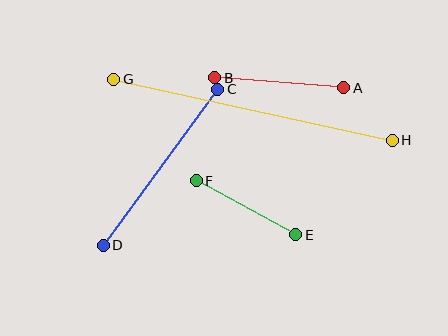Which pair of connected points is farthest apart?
Points G and H are farthest apart.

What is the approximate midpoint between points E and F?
The midpoint is at approximately (246, 208) pixels.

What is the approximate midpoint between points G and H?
The midpoint is at approximately (253, 110) pixels.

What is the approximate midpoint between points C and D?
The midpoint is at approximately (161, 167) pixels.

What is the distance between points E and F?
The distance is approximately 113 pixels.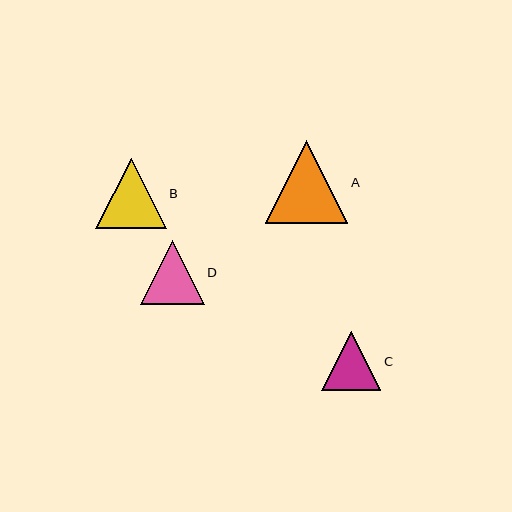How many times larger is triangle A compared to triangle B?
Triangle A is approximately 1.2 times the size of triangle B.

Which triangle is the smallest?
Triangle C is the smallest with a size of approximately 59 pixels.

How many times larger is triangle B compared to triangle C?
Triangle B is approximately 1.2 times the size of triangle C.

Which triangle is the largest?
Triangle A is the largest with a size of approximately 83 pixels.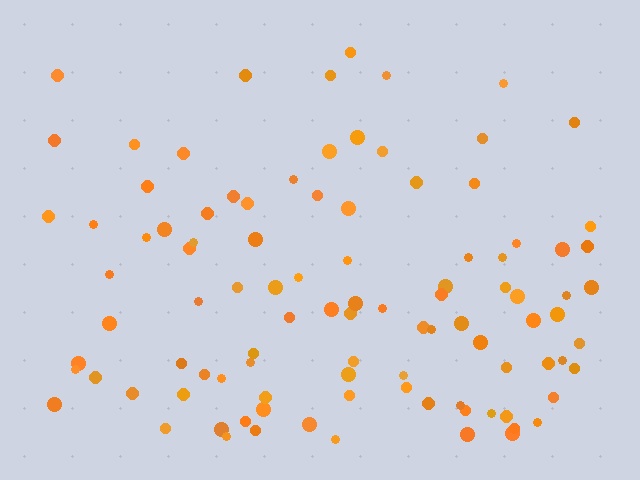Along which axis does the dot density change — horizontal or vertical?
Vertical.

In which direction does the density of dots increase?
From top to bottom, with the bottom side densest.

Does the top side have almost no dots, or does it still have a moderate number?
Still a moderate number, just noticeably fewer than the bottom.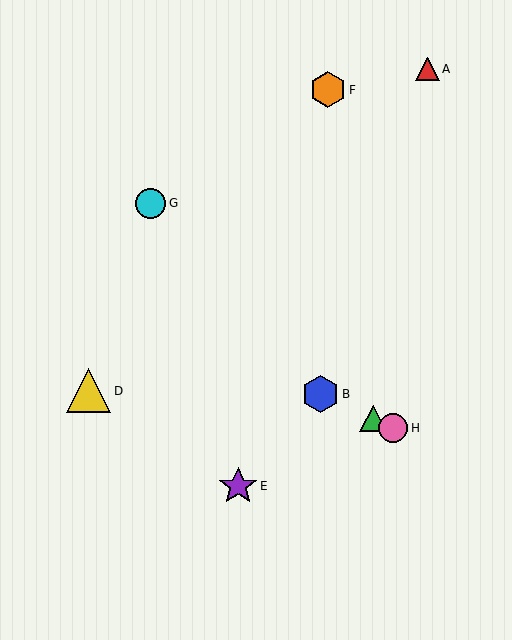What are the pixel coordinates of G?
Object G is at (151, 203).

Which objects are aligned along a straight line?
Objects B, C, H are aligned along a straight line.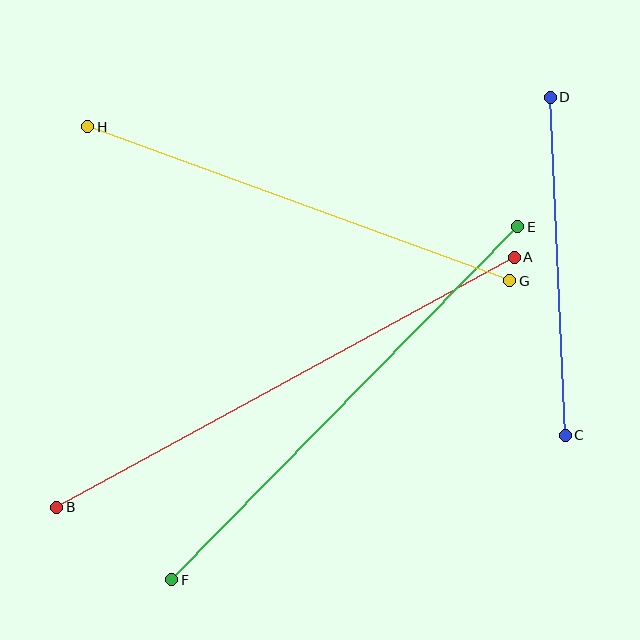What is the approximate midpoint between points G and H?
The midpoint is at approximately (299, 204) pixels.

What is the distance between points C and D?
The distance is approximately 339 pixels.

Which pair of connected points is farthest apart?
Points A and B are farthest apart.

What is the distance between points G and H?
The distance is approximately 449 pixels.